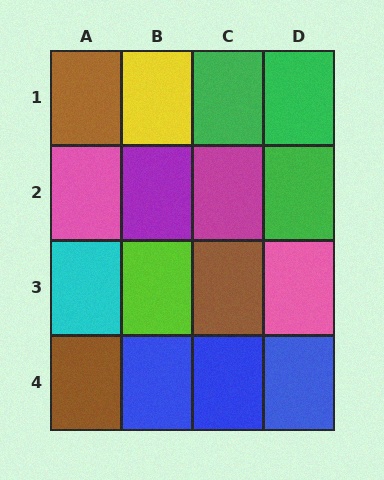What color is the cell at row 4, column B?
Blue.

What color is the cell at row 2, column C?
Magenta.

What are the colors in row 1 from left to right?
Brown, yellow, green, green.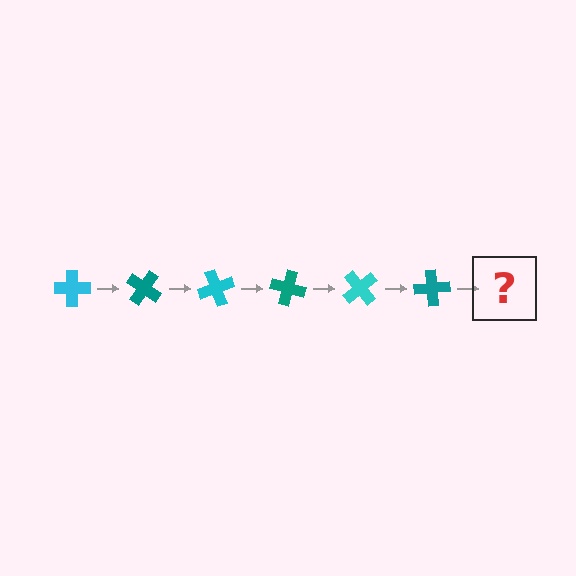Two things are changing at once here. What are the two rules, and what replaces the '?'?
The two rules are that it rotates 35 degrees each step and the color cycles through cyan and teal. The '?' should be a cyan cross, rotated 210 degrees from the start.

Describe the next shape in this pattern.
It should be a cyan cross, rotated 210 degrees from the start.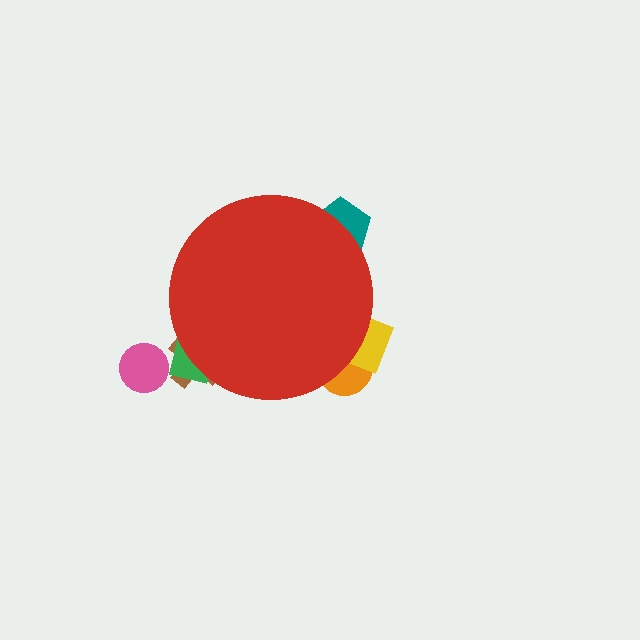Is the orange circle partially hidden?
Yes, the orange circle is partially hidden behind the red circle.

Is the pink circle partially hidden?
No, the pink circle is fully visible.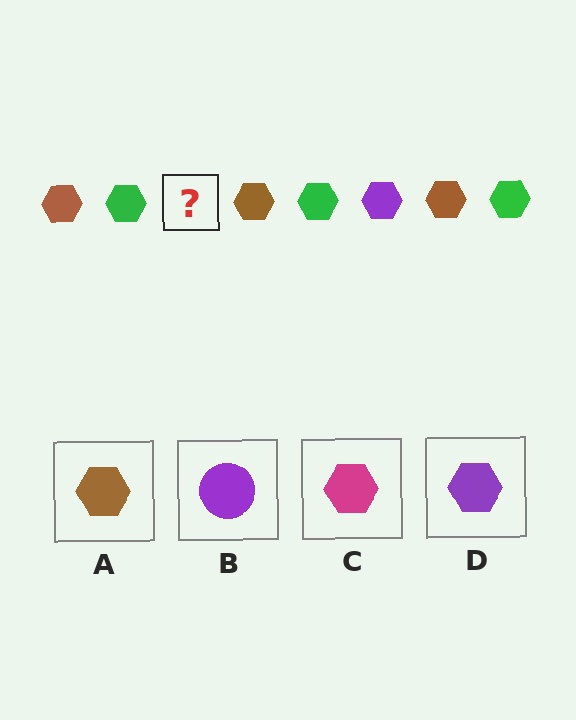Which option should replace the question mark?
Option D.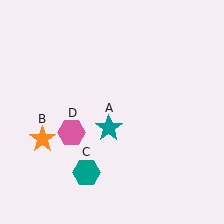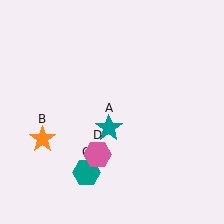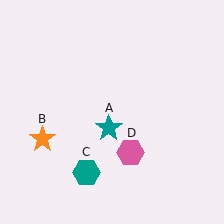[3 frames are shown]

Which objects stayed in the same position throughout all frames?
Teal star (object A) and orange star (object B) and teal hexagon (object C) remained stationary.